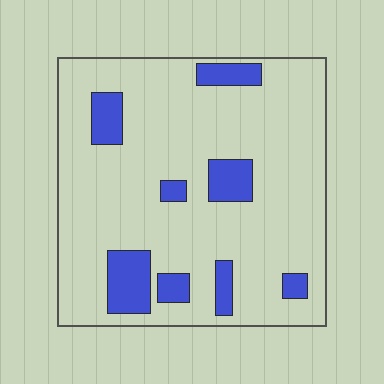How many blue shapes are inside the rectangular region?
8.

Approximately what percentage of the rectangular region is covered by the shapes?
Approximately 15%.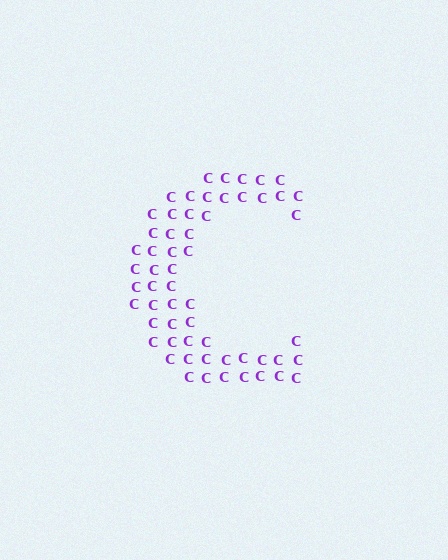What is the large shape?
The large shape is the letter C.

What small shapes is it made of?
It is made of small letter C's.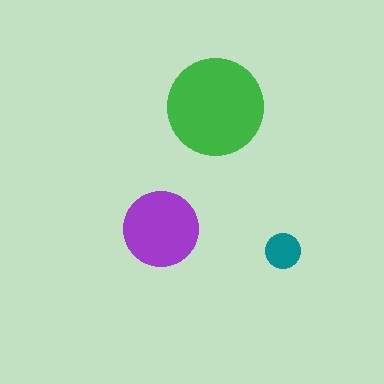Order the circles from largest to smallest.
the green one, the purple one, the teal one.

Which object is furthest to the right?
The teal circle is rightmost.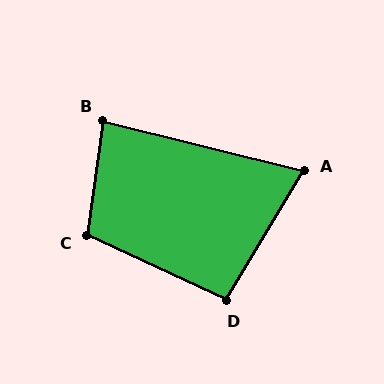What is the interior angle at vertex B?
Approximately 84 degrees (acute).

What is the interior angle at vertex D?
Approximately 96 degrees (obtuse).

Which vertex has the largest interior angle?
C, at approximately 107 degrees.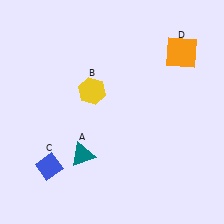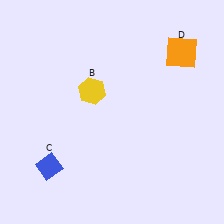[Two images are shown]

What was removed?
The teal triangle (A) was removed in Image 2.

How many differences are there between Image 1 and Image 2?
There is 1 difference between the two images.